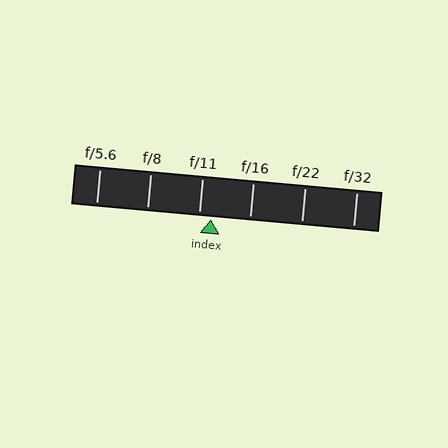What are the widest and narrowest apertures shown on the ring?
The widest aperture shown is f/5.6 and the narrowest is f/32.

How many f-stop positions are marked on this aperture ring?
There are 6 f-stop positions marked.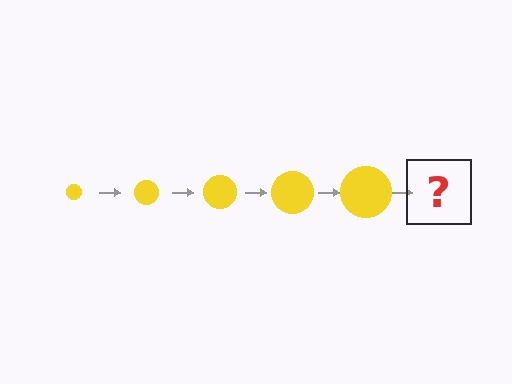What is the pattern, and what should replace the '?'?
The pattern is that the circle gets progressively larger each step. The '?' should be a yellow circle, larger than the previous one.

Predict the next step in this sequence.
The next step is a yellow circle, larger than the previous one.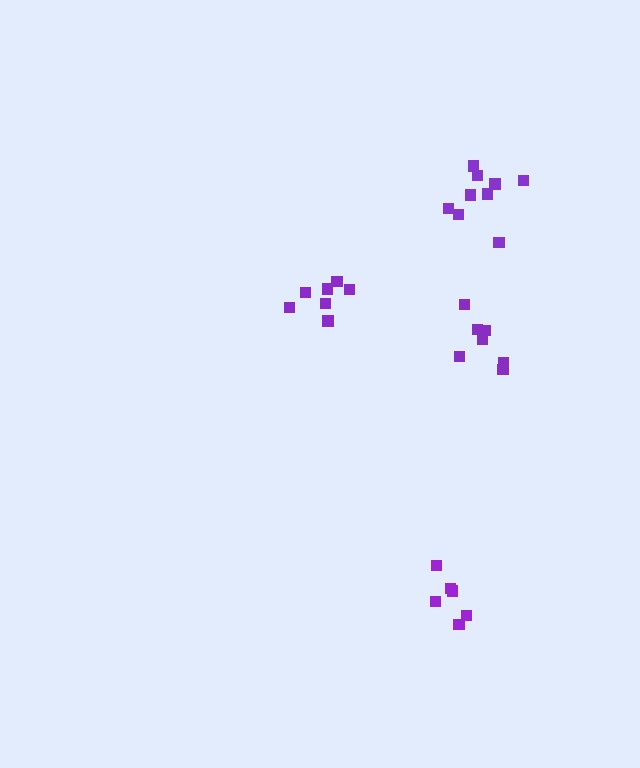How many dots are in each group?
Group 1: 6 dots, Group 2: 7 dots, Group 3: 9 dots, Group 4: 7 dots (29 total).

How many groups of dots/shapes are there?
There are 4 groups.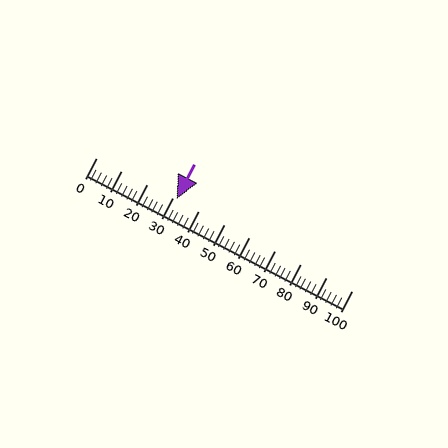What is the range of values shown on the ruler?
The ruler shows values from 0 to 100.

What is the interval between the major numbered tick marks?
The major tick marks are spaced 10 units apart.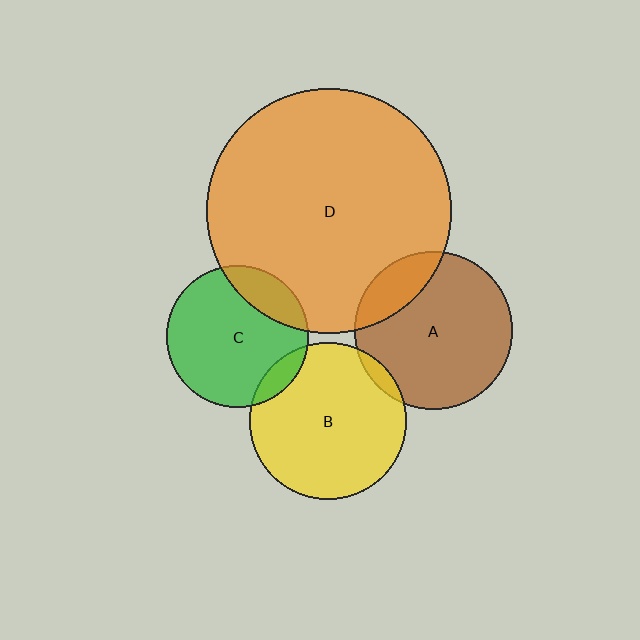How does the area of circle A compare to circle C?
Approximately 1.2 times.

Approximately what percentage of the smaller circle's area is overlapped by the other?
Approximately 20%.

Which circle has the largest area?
Circle D (orange).